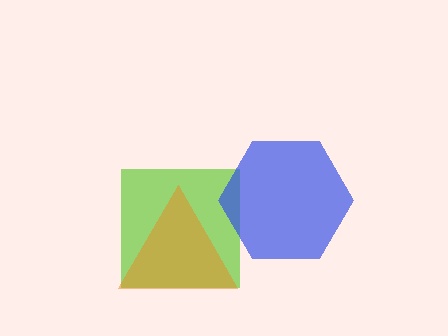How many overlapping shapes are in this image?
There are 3 overlapping shapes in the image.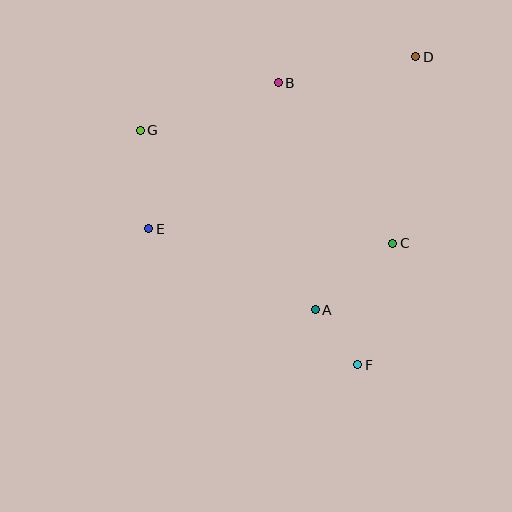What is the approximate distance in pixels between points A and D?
The distance between A and D is approximately 272 pixels.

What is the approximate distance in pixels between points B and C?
The distance between B and C is approximately 197 pixels.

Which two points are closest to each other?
Points A and F are closest to each other.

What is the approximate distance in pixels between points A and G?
The distance between A and G is approximately 251 pixels.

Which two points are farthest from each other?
Points F and G are farthest from each other.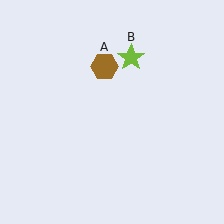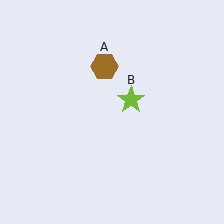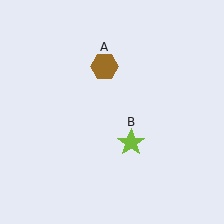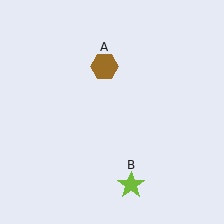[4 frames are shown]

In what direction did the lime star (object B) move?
The lime star (object B) moved down.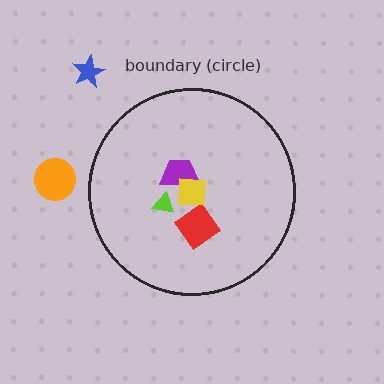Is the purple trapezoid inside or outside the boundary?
Inside.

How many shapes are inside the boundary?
4 inside, 2 outside.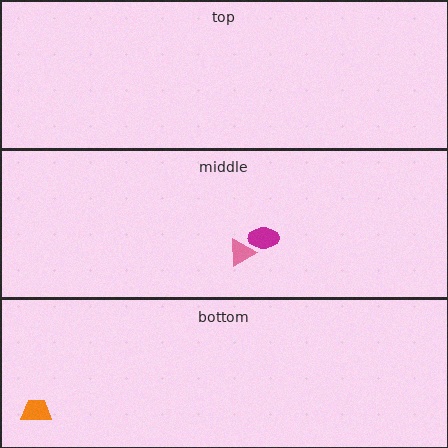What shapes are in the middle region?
The magenta ellipse, the pink triangle.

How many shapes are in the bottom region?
1.